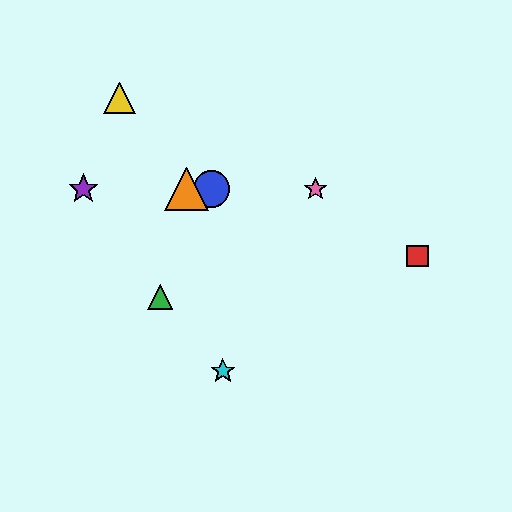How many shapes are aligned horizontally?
4 shapes (the blue circle, the purple star, the orange triangle, the pink star) are aligned horizontally.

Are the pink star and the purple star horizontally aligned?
Yes, both are at y≈189.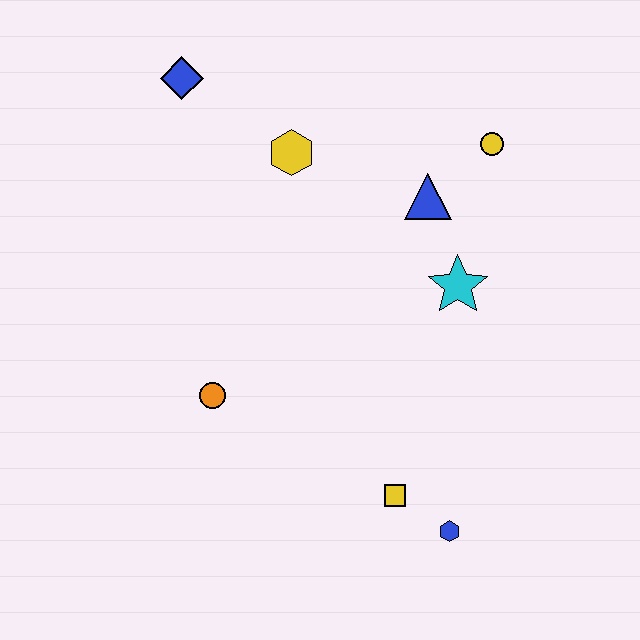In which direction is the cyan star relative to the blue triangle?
The cyan star is below the blue triangle.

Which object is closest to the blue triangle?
The yellow circle is closest to the blue triangle.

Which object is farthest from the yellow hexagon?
The blue hexagon is farthest from the yellow hexagon.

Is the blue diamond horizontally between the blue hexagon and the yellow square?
No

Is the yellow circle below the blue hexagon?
No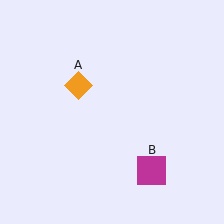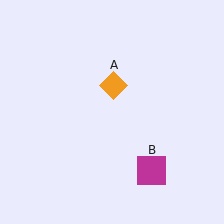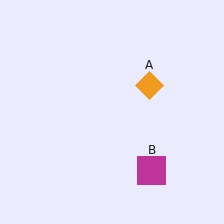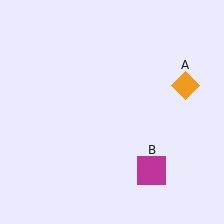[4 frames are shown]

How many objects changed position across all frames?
1 object changed position: orange diamond (object A).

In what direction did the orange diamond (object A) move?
The orange diamond (object A) moved right.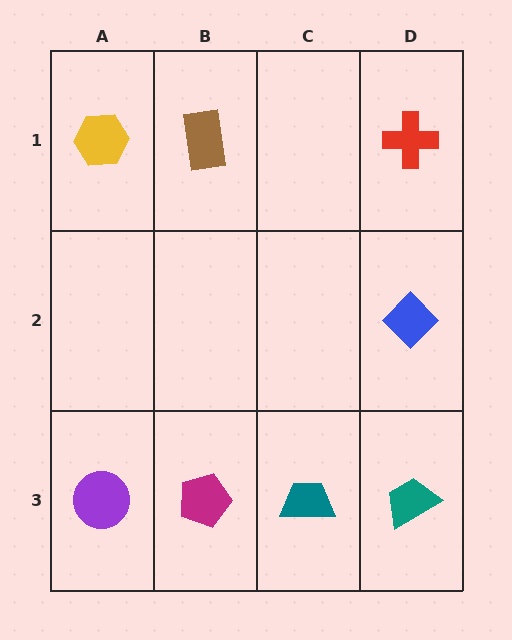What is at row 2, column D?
A blue diamond.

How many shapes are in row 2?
1 shape.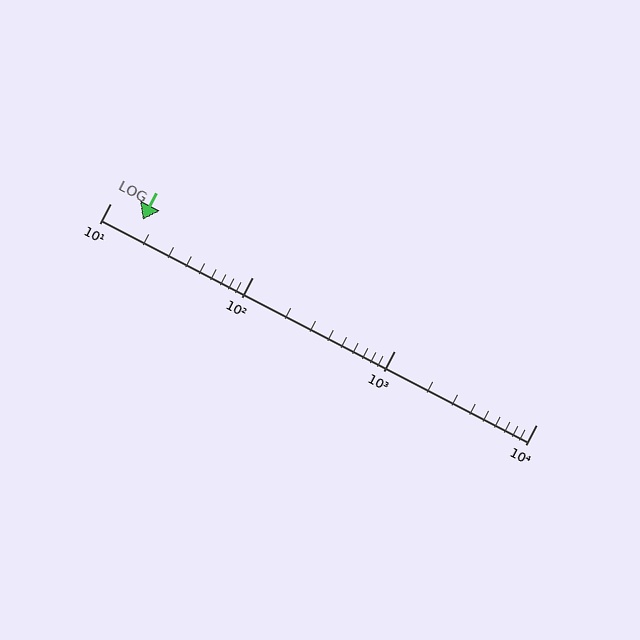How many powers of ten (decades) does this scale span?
The scale spans 3 decades, from 10 to 10000.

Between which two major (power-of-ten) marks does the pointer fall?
The pointer is between 10 and 100.